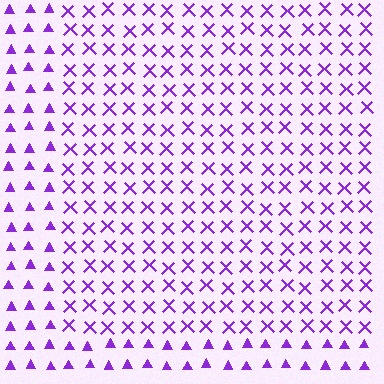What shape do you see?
I see a rectangle.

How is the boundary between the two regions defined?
The boundary is defined by a change in element shape: X marks inside vs. triangles outside. All elements share the same color and spacing.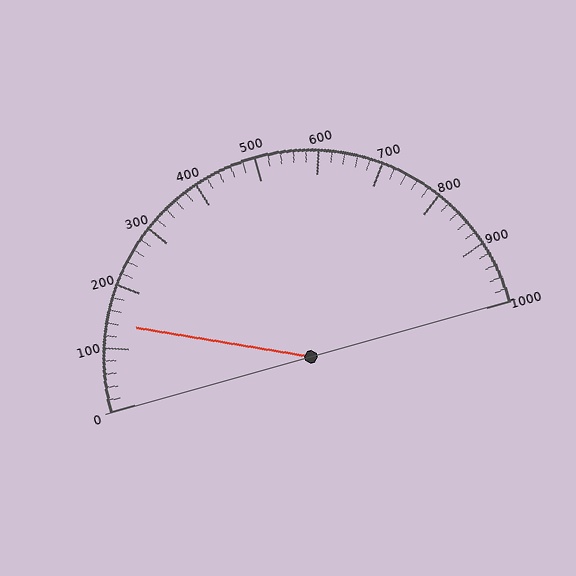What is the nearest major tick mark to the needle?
The nearest major tick mark is 100.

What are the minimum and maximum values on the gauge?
The gauge ranges from 0 to 1000.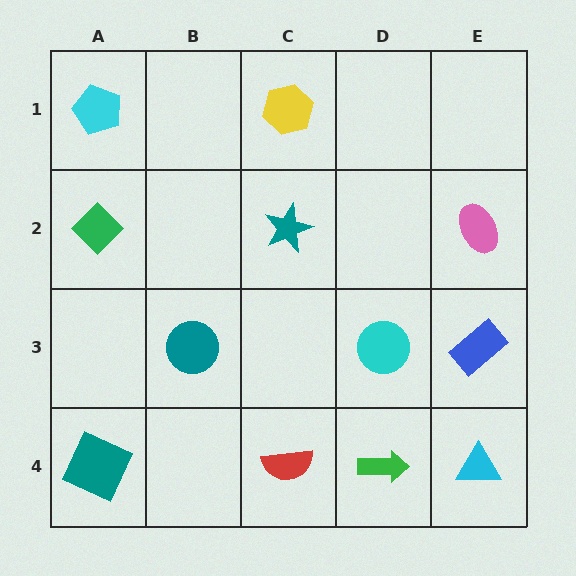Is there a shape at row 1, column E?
No, that cell is empty.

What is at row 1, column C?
A yellow hexagon.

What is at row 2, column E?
A pink ellipse.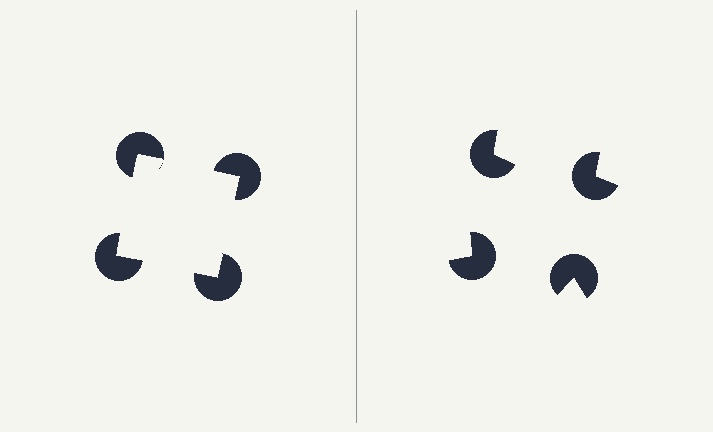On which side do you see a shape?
An illusory square appears on the left side. On the right side the wedge cuts are rotated, so no coherent shape forms.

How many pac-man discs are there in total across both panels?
8 — 4 on each side.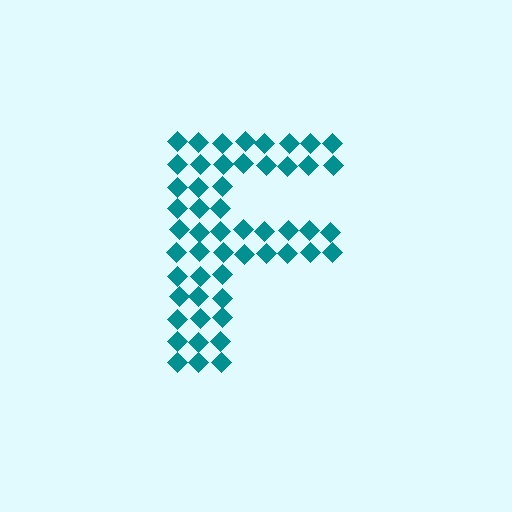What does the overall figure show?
The overall figure shows the letter F.